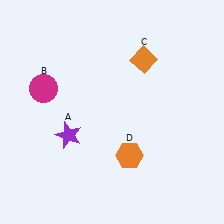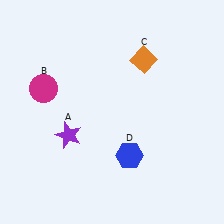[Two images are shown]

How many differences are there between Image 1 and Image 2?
There is 1 difference between the two images.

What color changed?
The hexagon (D) changed from orange in Image 1 to blue in Image 2.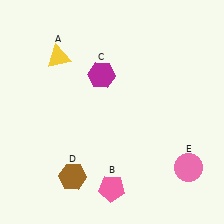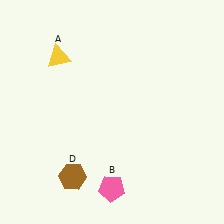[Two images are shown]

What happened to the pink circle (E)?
The pink circle (E) was removed in Image 2. It was in the bottom-right area of Image 1.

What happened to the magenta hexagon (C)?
The magenta hexagon (C) was removed in Image 2. It was in the top-left area of Image 1.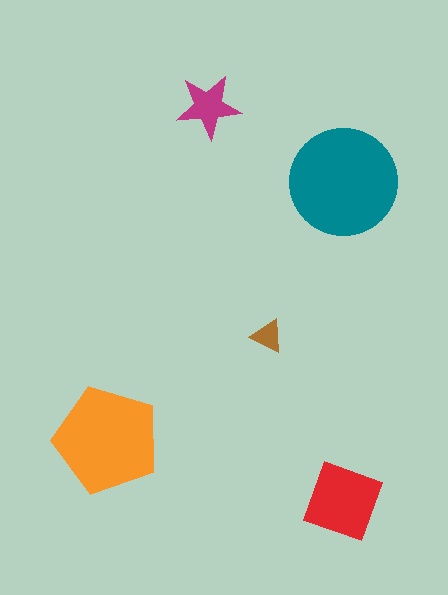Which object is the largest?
The teal circle.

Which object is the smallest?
The brown triangle.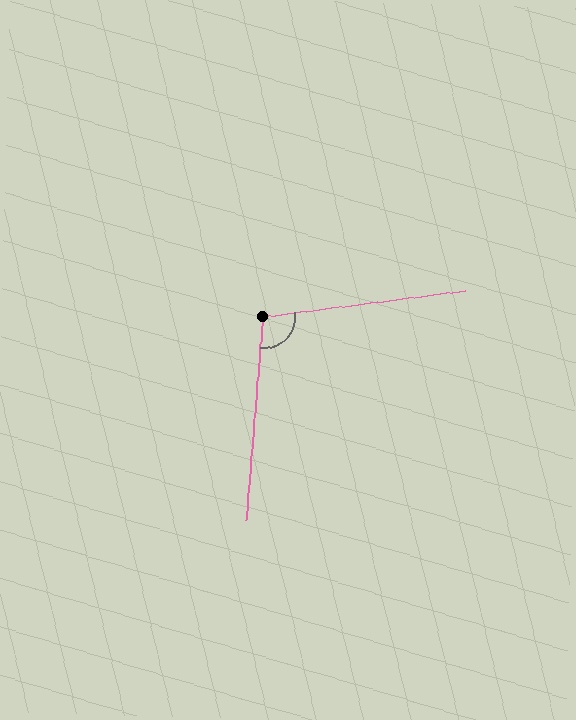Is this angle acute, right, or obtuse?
It is obtuse.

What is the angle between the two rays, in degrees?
Approximately 102 degrees.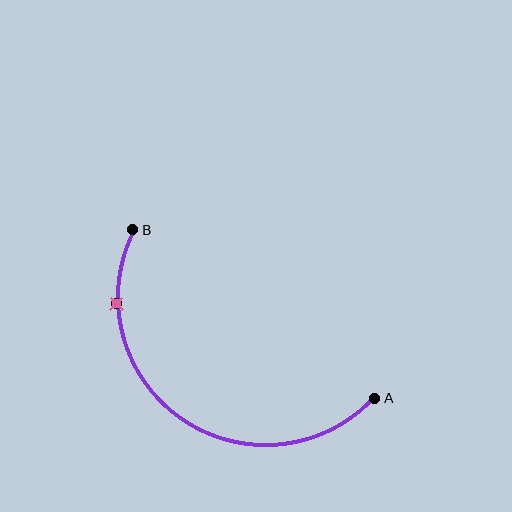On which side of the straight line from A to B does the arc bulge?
The arc bulges below and to the left of the straight line connecting A and B.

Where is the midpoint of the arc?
The arc midpoint is the point on the curve farthest from the straight line joining A and B. It sits below and to the left of that line.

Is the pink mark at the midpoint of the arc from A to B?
No. The pink mark lies on the arc but is closer to endpoint B. The arc midpoint would be at the point on the curve equidistant along the arc from both A and B.